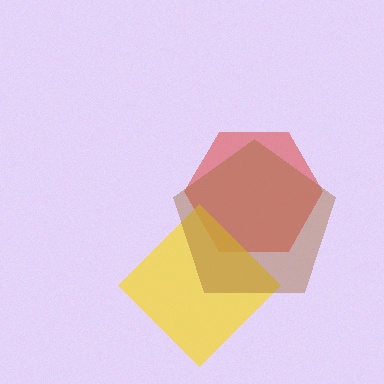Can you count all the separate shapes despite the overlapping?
Yes, there are 3 separate shapes.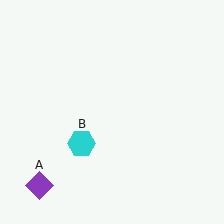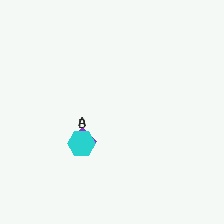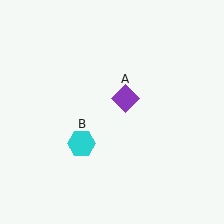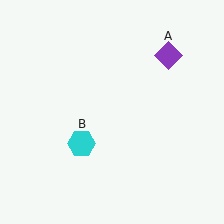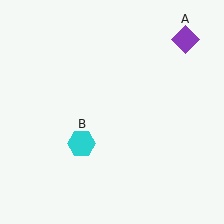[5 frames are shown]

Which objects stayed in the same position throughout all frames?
Cyan hexagon (object B) remained stationary.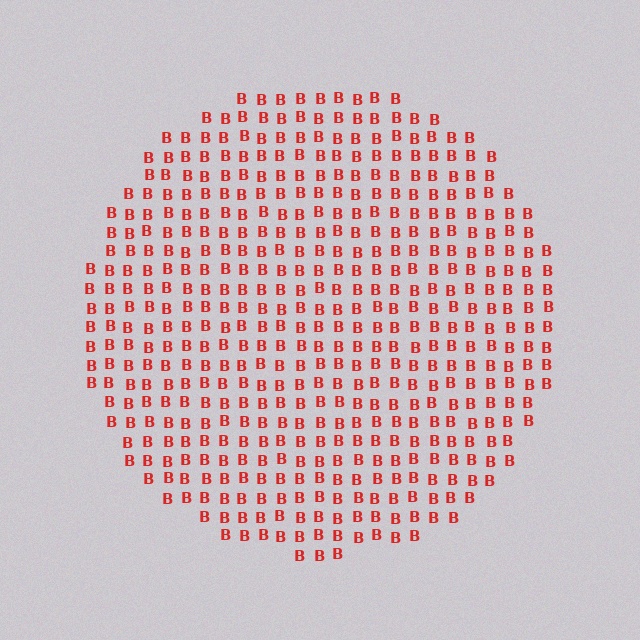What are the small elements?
The small elements are letter B's.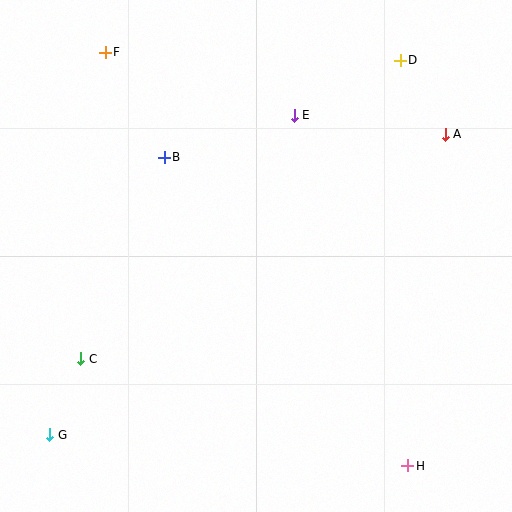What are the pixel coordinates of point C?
Point C is at (81, 359).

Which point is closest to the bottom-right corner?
Point H is closest to the bottom-right corner.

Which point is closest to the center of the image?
Point B at (164, 157) is closest to the center.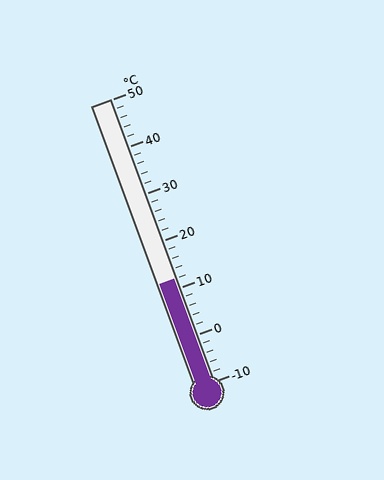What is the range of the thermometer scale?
The thermometer scale ranges from -10°C to 50°C.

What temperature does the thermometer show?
The thermometer shows approximately 12°C.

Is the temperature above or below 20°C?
The temperature is below 20°C.